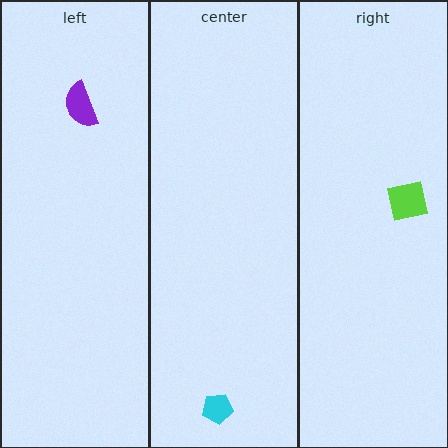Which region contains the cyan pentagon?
The center region.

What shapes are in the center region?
The cyan pentagon.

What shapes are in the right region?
The lime square.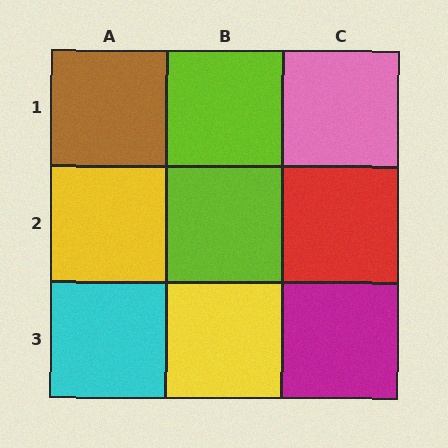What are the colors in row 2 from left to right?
Yellow, lime, red.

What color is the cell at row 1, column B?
Lime.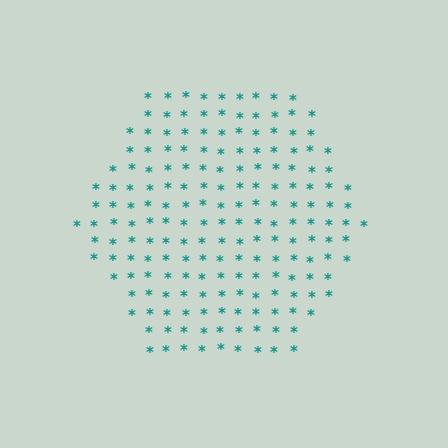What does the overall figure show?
The overall figure shows a hexagon.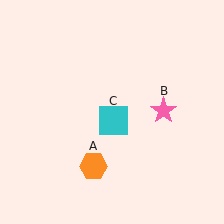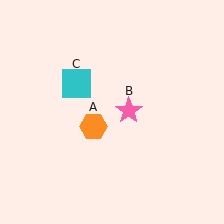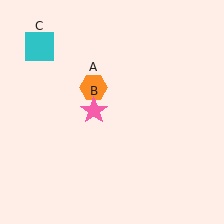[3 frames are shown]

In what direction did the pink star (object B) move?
The pink star (object B) moved left.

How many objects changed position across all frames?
3 objects changed position: orange hexagon (object A), pink star (object B), cyan square (object C).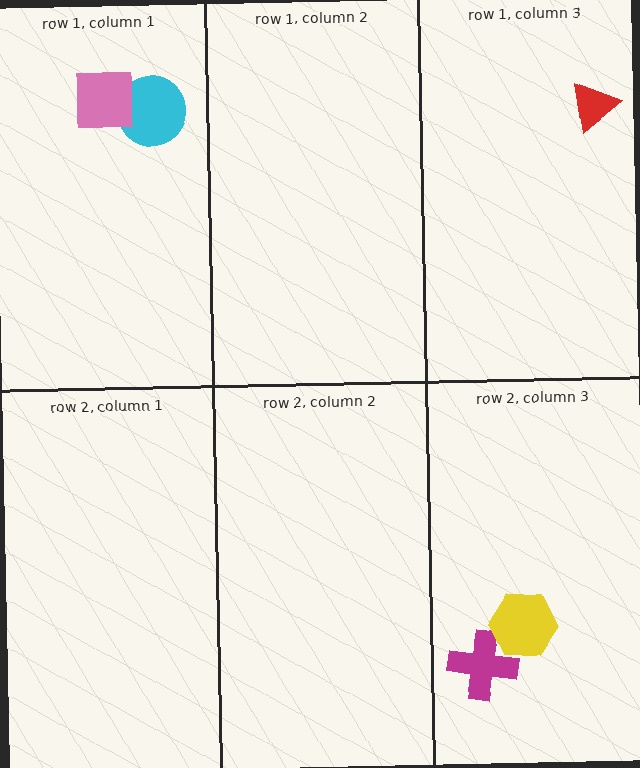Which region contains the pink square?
The row 1, column 1 region.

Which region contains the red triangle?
The row 1, column 3 region.